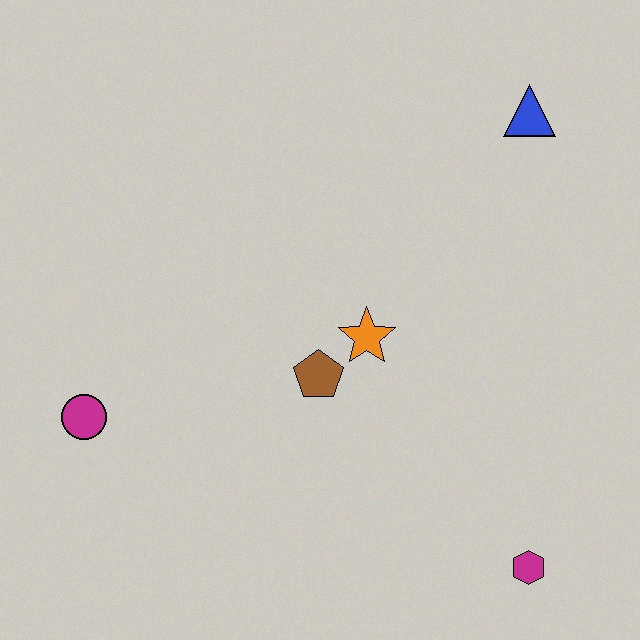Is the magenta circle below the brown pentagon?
Yes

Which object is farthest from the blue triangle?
The magenta circle is farthest from the blue triangle.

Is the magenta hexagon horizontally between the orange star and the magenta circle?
No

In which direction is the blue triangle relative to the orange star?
The blue triangle is above the orange star.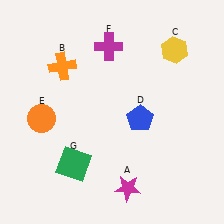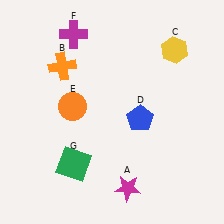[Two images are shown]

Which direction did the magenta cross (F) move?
The magenta cross (F) moved left.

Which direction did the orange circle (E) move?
The orange circle (E) moved right.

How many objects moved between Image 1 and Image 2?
2 objects moved between the two images.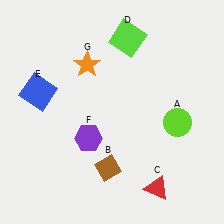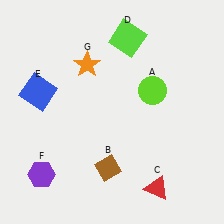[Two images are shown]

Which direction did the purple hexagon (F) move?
The purple hexagon (F) moved left.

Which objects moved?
The objects that moved are: the lime circle (A), the purple hexagon (F).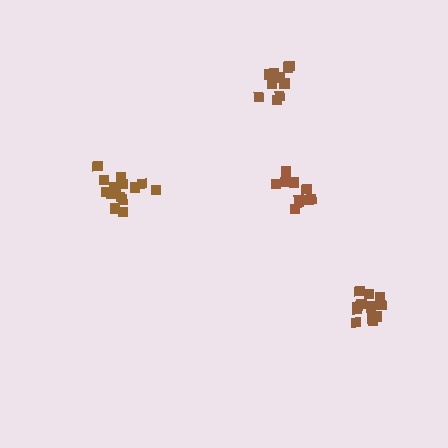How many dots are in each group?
Group 1: 11 dots, Group 2: 14 dots, Group 3: 15 dots, Group 4: 10 dots (50 total).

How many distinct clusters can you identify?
There are 4 distinct clusters.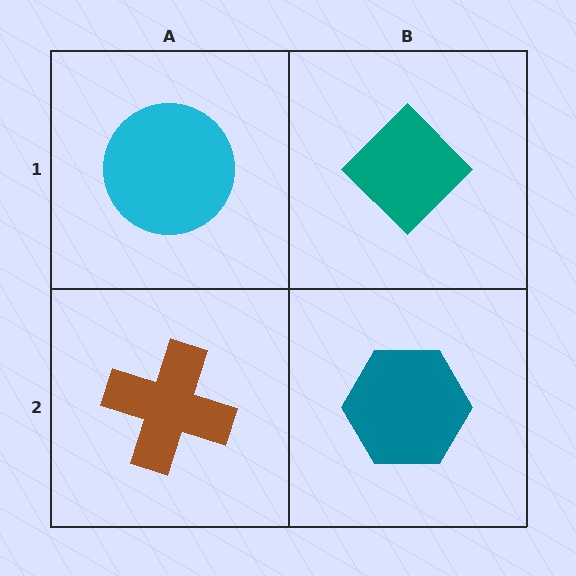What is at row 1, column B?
A teal diamond.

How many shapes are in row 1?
2 shapes.